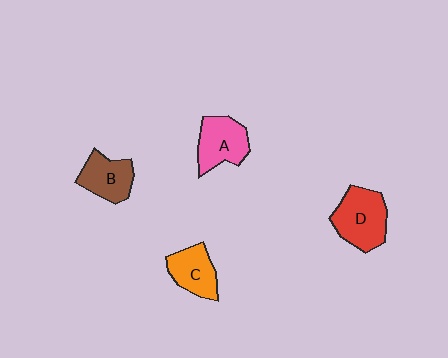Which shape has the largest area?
Shape D (red).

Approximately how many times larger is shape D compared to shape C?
Approximately 1.3 times.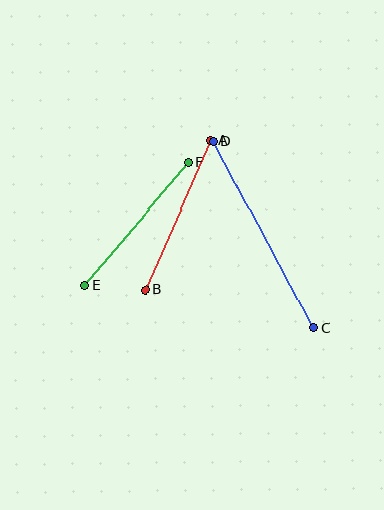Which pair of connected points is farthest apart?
Points C and D are farthest apart.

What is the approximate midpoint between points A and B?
The midpoint is at approximately (178, 215) pixels.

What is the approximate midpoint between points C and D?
The midpoint is at approximately (263, 234) pixels.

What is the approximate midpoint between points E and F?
The midpoint is at approximately (137, 224) pixels.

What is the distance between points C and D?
The distance is approximately 212 pixels.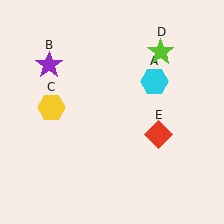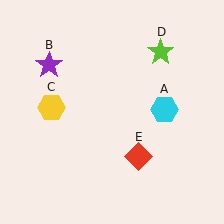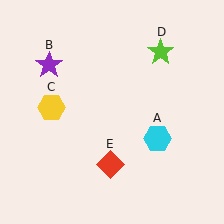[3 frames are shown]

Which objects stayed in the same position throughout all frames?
Purple star (object B) and yellow hexagon (object C) and lime star (object D) remained stationary.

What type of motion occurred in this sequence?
The cyan hexagon (object A), red diamond (object E) rotated clockwise around the center of the scene.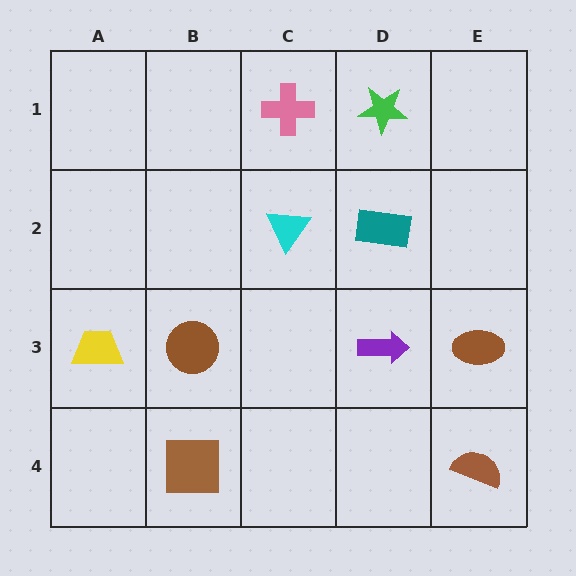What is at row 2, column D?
A teal rectangle.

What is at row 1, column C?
A pink cross.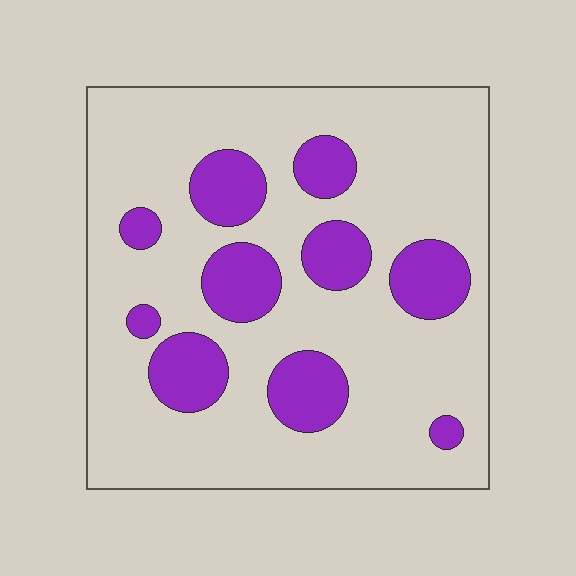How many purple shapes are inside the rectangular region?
10.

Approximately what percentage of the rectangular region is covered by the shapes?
Approximately 20%.